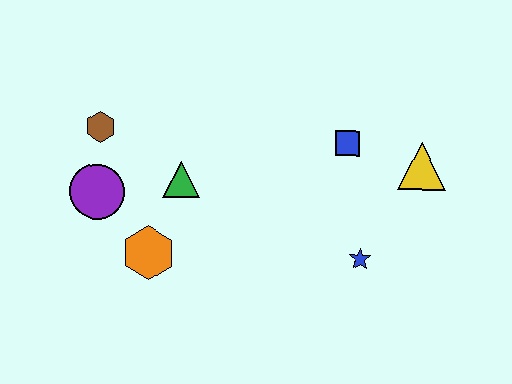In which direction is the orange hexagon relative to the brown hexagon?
The orange hexagon is below the brown hexagon.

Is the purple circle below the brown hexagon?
Yes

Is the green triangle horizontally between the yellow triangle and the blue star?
No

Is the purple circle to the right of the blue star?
No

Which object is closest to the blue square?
The yellow triangle is closest to the blue square.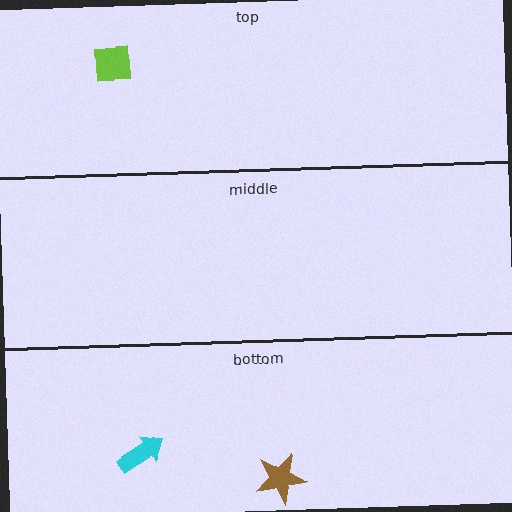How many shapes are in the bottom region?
2.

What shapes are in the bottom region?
The cyan arrow, the brown star.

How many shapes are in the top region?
1.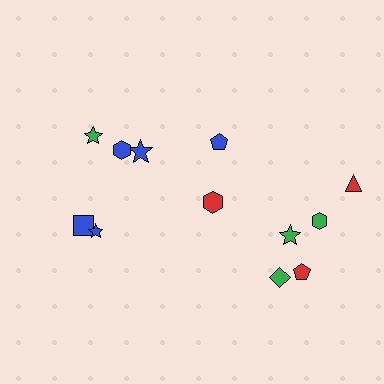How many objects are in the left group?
There are 5 objects.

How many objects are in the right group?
There are 7 objects.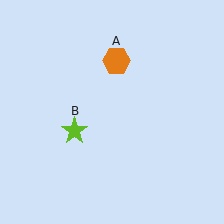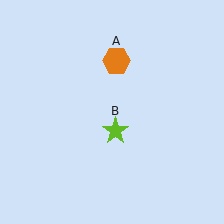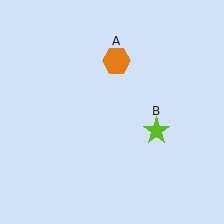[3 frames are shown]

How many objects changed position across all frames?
1 object changed position: lime star (object B).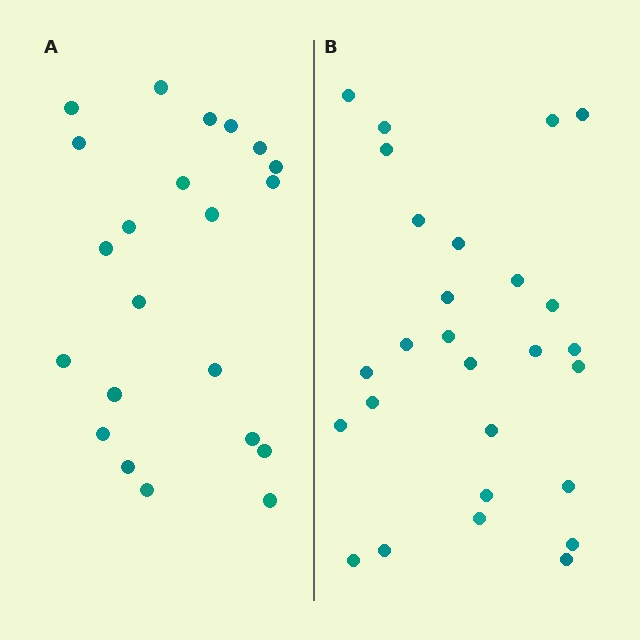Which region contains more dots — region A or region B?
Region B (the right region) has more dots.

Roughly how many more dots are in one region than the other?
Region B has about 5 more dots than region A.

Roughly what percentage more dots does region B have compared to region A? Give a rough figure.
About 25% more.